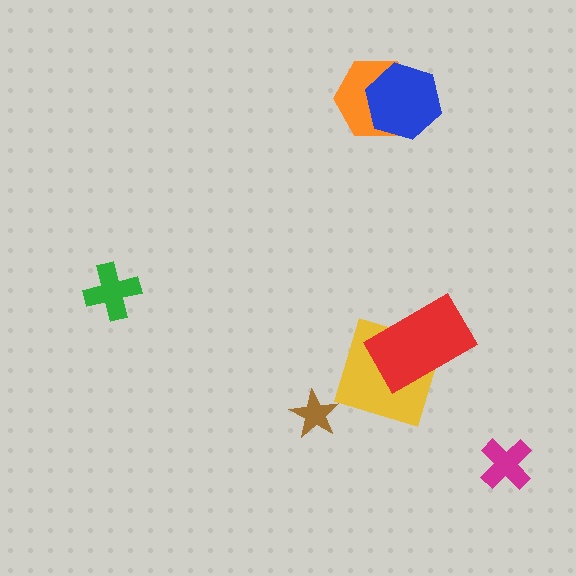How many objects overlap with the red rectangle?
1 object overlaps with the red rectangle.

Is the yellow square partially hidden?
Yes, it is partially covered by another shape.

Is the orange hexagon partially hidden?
Yes, it is partially covered by another shape.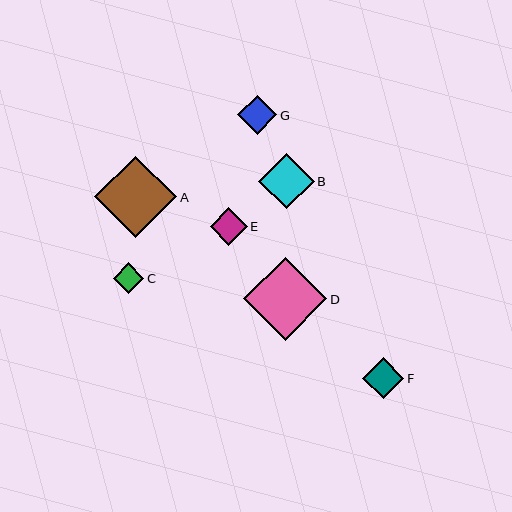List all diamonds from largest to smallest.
From largest to smallest: D, A, B, F, G, E, C.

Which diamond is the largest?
Diamond D is the largest with a size of approximately 83 pixels.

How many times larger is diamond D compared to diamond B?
Diamond D is approximately 1.5 times the size of diamond B.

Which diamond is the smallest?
Diamond C is the smallest with a size of approximately 31 pixels.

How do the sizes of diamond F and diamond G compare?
Diamond F and diamond G are approximately the same size.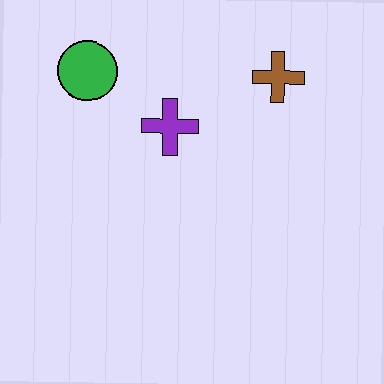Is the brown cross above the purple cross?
Yes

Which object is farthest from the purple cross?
The brown cross is farthest from the purple cross.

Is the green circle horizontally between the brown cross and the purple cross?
No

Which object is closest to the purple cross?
The green circle is closest to the purple cross.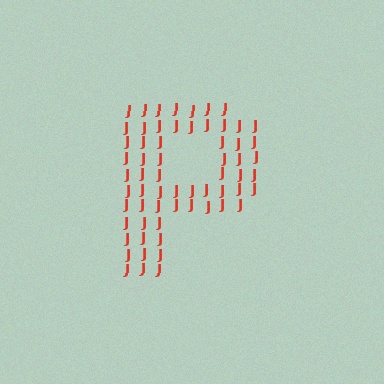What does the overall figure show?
The overall figure shows the letter P.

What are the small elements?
The small elements are letter J's.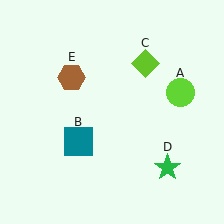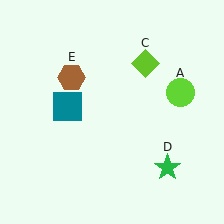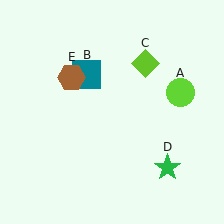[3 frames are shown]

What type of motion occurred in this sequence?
The teal square (object B) rotated clockwise around the center of the scene.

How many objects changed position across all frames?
1 object changed position: teal square (object B).